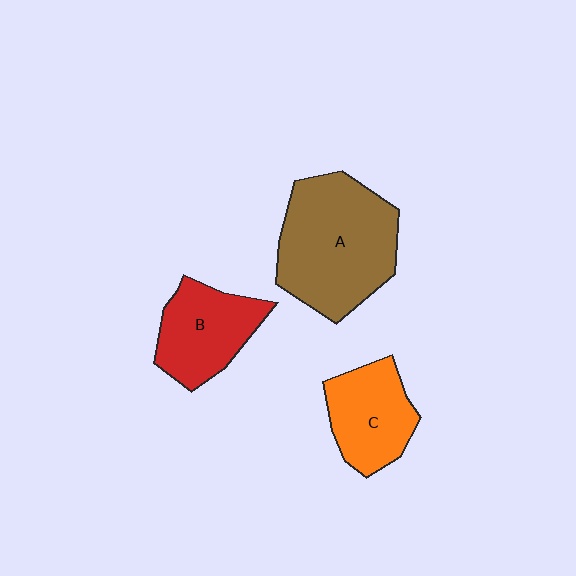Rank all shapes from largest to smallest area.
From largest to smallest: A (brown), B (red), C (orange).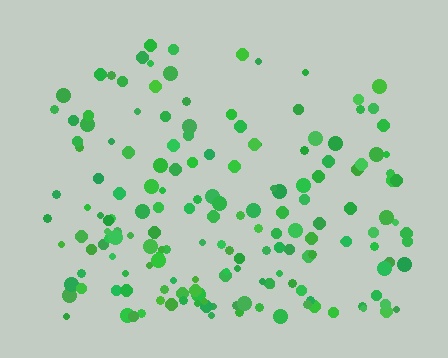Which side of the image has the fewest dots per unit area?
The top.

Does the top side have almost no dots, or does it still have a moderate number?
Still a moderate number, just noticeably fewer than the bottom.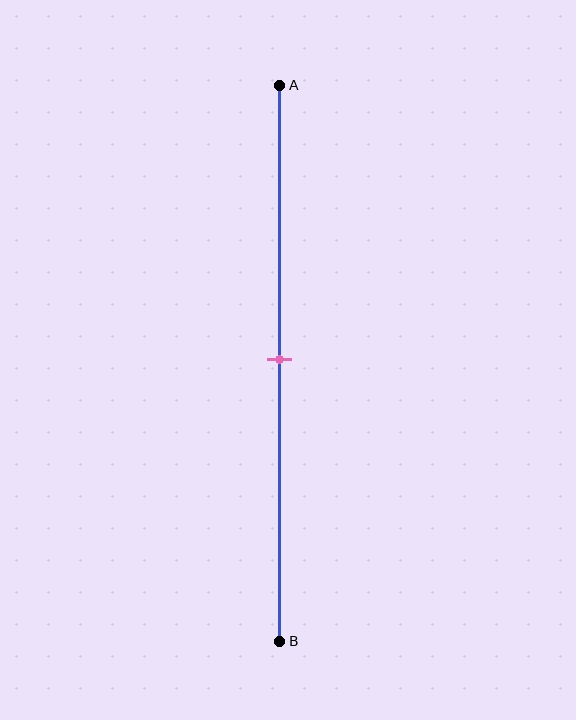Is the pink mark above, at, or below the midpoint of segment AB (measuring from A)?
The pink mark is approximately at the midpoint of segment AB.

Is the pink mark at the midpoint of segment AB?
Yes, the mark is approximately at the midpoint.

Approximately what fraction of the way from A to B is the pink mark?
The pink mark is approximately 50% of the way from A to B.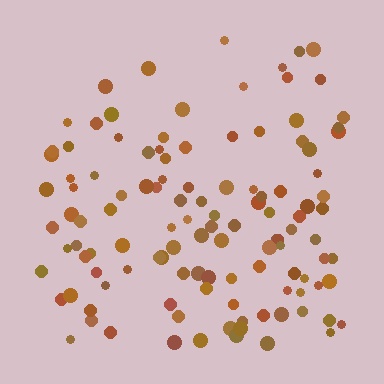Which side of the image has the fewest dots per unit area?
The top.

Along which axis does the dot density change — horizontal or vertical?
Vertical.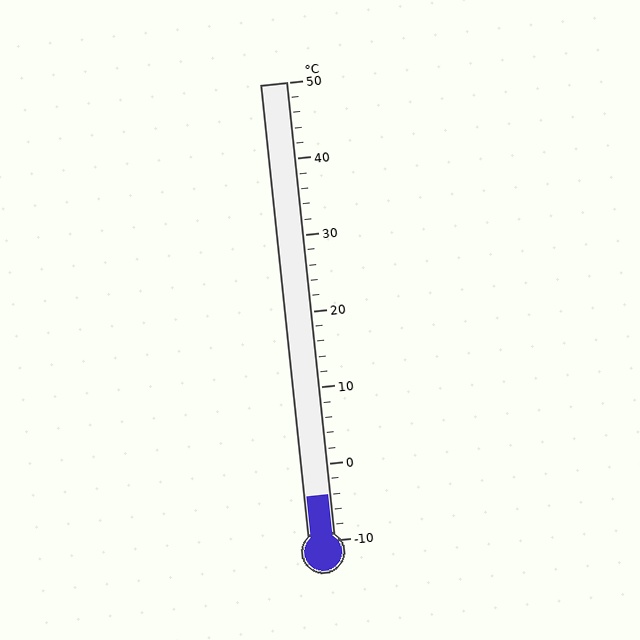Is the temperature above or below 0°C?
The temperature is below 0°C.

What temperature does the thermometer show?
The thermometer shows approximately -4°C.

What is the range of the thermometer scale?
The thermometer scale ranges from -10°C to 50°C.